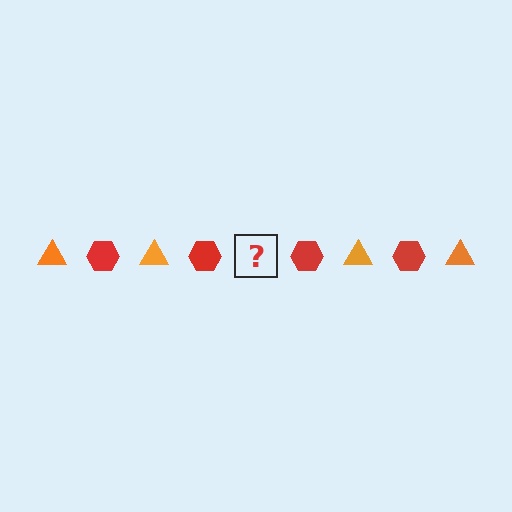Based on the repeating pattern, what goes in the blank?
The blank should be an orange triangle.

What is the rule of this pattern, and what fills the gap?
The rule is that the pattern alternates between orange triangle and red hexagon. The gap should be filled with an orange triangle.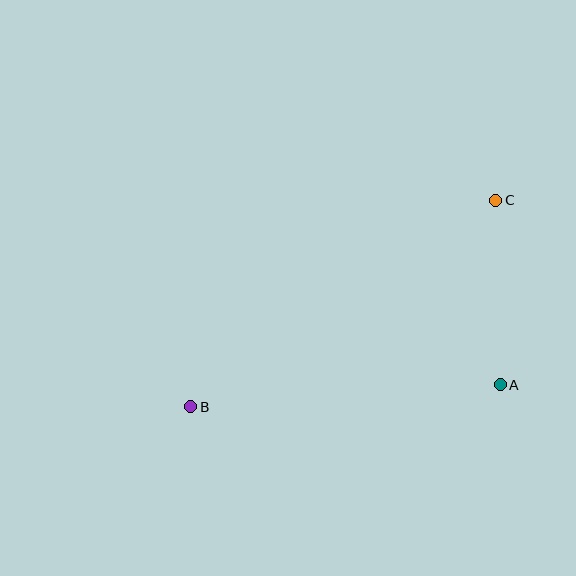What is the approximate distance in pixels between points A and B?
The distance between A and B is approximately 310 pixels.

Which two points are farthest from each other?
Points B and C are farthest from each other.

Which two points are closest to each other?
Points A and C are closest to each other.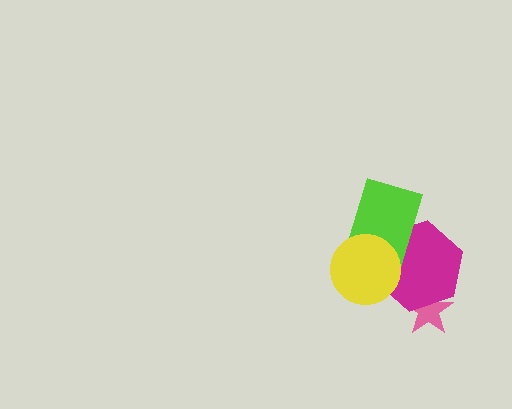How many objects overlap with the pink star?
1 object overlaps with the pink star.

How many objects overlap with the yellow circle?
2 objects overlap with the yellow circle.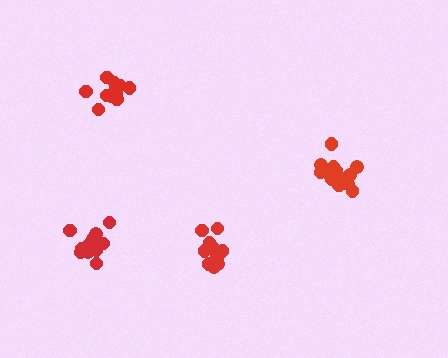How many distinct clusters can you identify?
There are 4 distinct clusters.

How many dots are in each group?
Group 1: 12 dots, Group 2: 12 dots, Group 3: 13 dots, Group 4: 14 dots (51 total).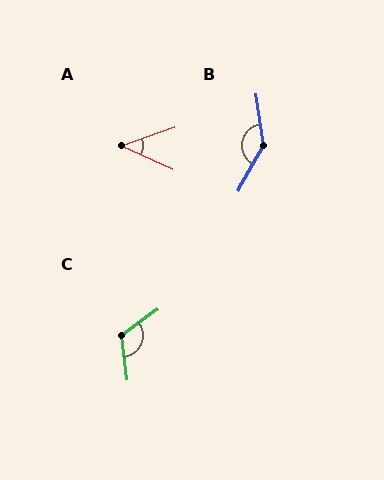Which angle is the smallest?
A, at approximately 44 degrees.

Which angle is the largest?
B, at approximately 142 degrees.